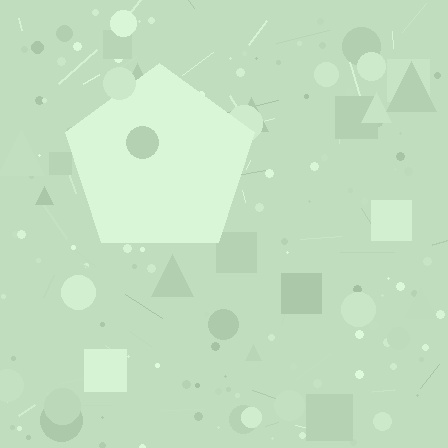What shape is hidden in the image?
A pentagon is hidden in the image.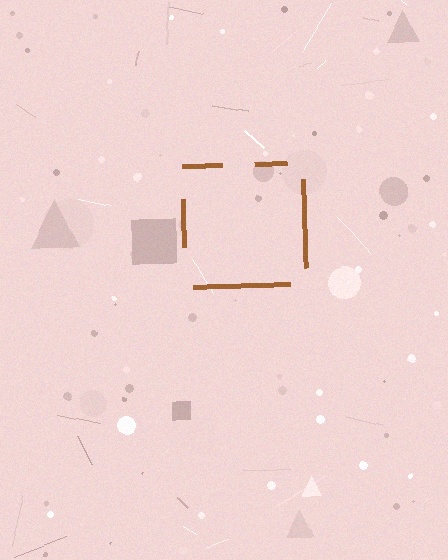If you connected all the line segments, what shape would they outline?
They would outline a square.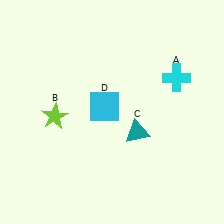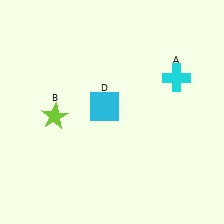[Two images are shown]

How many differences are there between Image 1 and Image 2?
There is 1 difference between the two images.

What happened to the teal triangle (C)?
The teal triangle (C) was removed in Image 2. It was in the bottom-right area of Image 1.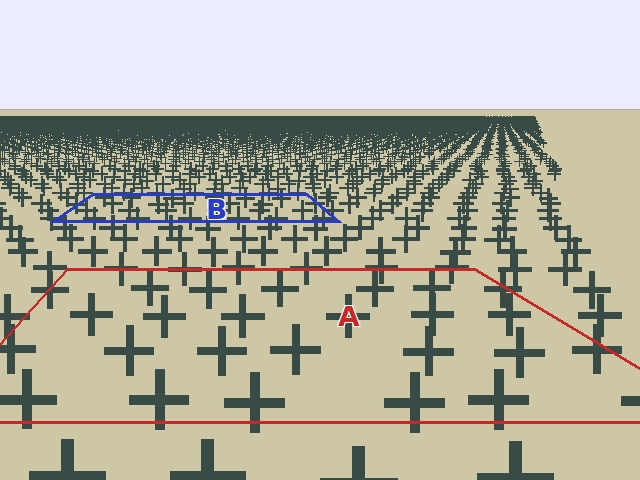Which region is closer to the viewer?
Region A is closer. The texture elements there are larger and more spread out.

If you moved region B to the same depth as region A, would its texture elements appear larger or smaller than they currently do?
They would appear larger. At a closer depth, the same texture elements are projected at a bigger on-screen size.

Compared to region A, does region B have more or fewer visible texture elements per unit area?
Region B has more texture elements per unit area — they are packed more densely because it is farther away.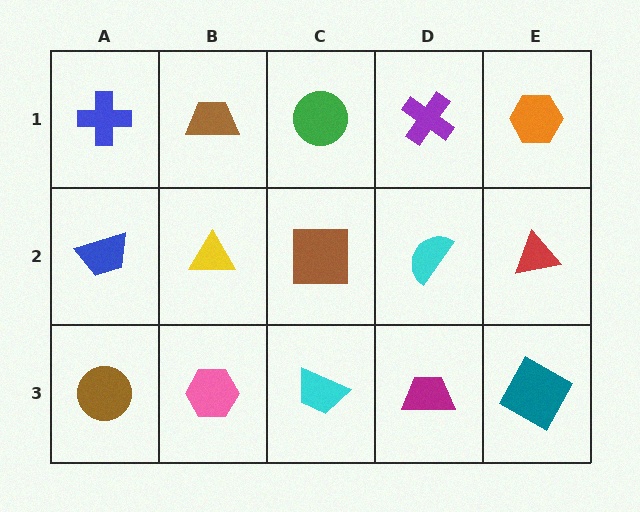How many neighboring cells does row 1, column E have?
2.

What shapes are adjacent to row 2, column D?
A purple cross (row 1, column D), a magenta trapezoid (row 3, column D), a brown square (row 2, column C), a red triangle (row 2, column E).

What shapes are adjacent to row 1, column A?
A blue trapezoid (row 2, column A), a brown trapezoid (row 1, column B).